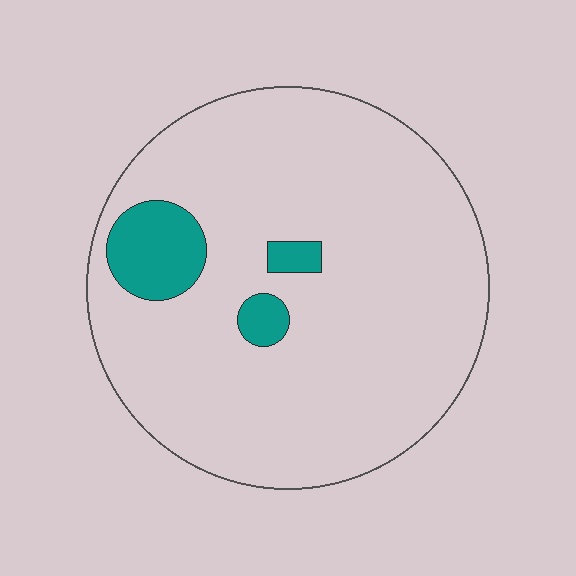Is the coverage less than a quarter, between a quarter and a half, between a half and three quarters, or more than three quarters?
Less than a quarter.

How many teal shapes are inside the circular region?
3.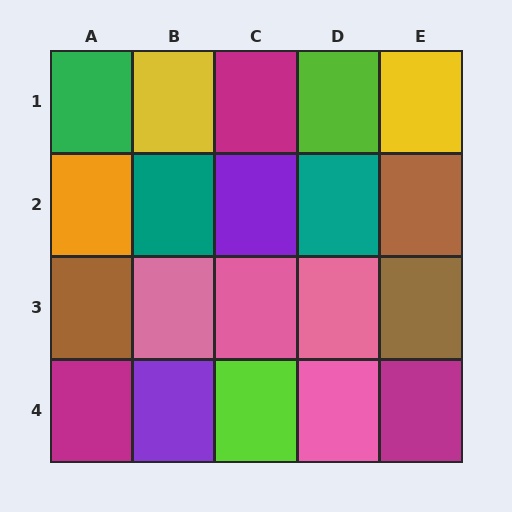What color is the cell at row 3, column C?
Pink.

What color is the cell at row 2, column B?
Teal.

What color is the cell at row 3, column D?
Pink.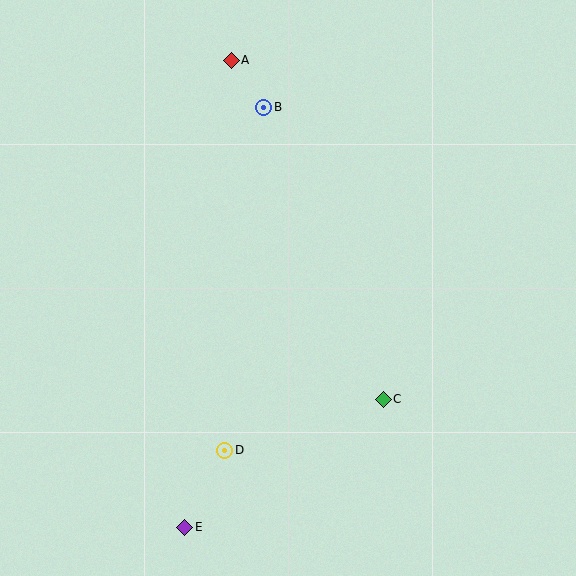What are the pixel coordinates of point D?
Point D is at (225, 450).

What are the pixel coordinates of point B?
Point B is at (264, 107).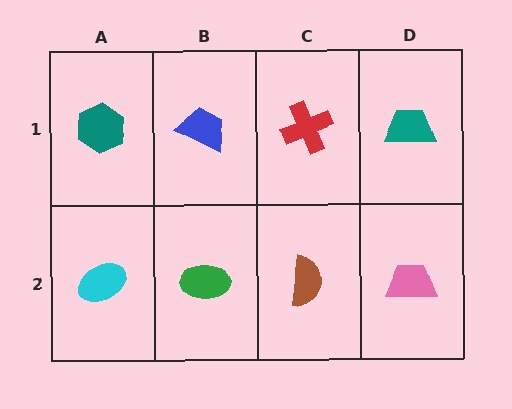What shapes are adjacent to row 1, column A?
A cyan ellipse (row 2, column A), a blue trapezoid (row 1, column B).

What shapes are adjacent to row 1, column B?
A green ellipse (row 2, column B), a teal hexagon (row 1, column A), a red cross (row 1, column C).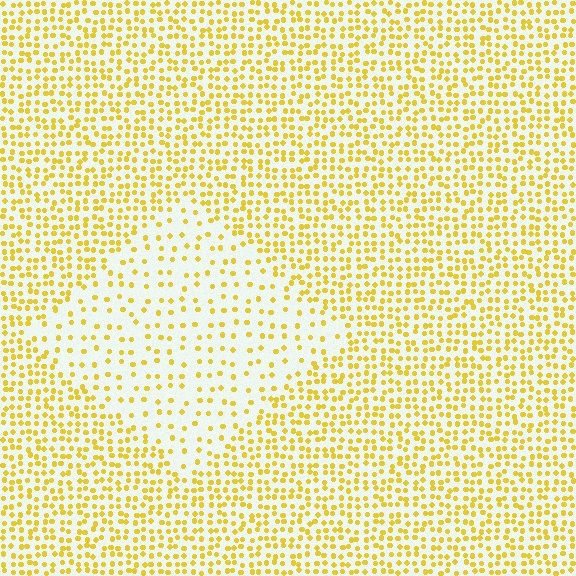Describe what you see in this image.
The image contains small yellow elements arranged at two different densities. A diamond-shaped region is visible where the elements are less densely packed than the surrounding area.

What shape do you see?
I see a diamond.